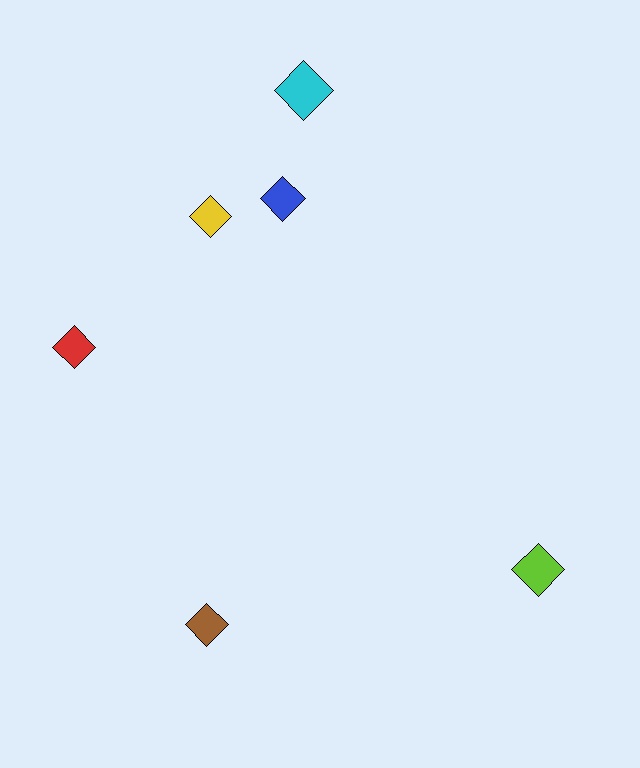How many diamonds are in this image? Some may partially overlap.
There are 6 diamonds.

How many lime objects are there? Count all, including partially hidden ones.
There is 1 lime object.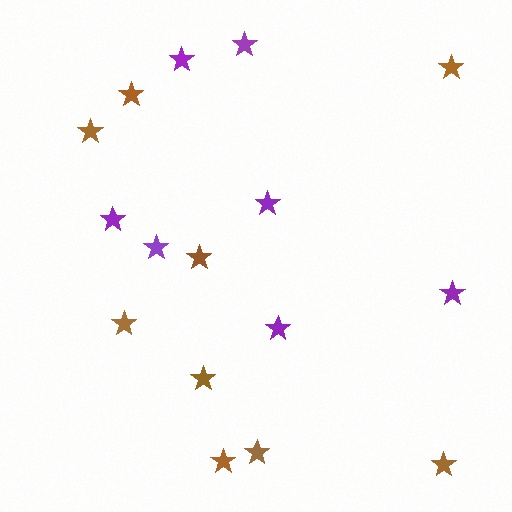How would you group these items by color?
There are 2 groups: one group of brown stars (9) and one group of purple stars (7).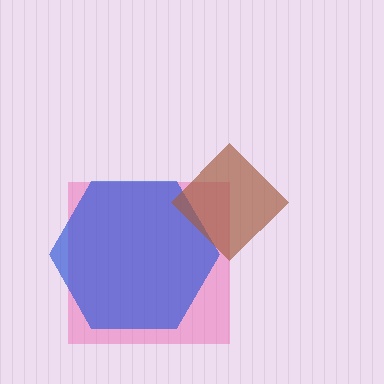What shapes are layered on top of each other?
The layered shapes are: a pink square, a blue hexagon, a brown diamond.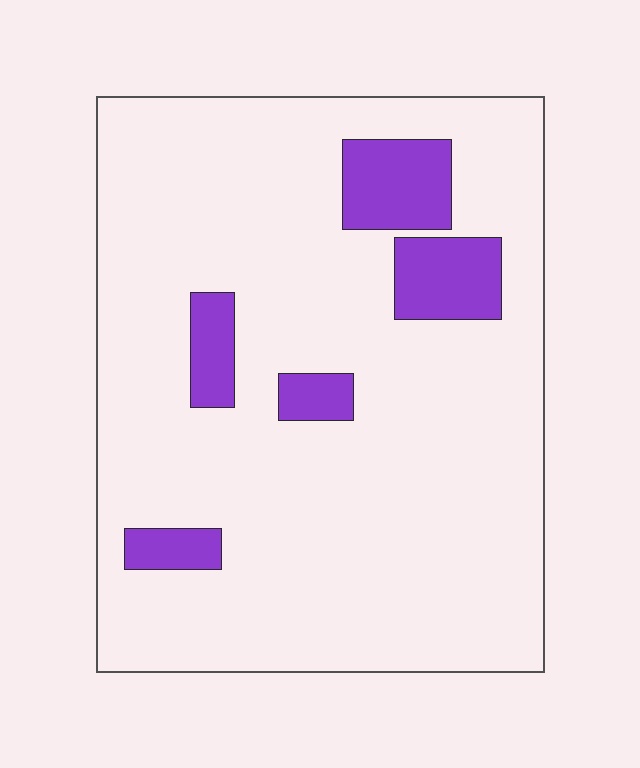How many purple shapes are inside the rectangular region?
5.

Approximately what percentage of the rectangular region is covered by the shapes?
Approximately 10%.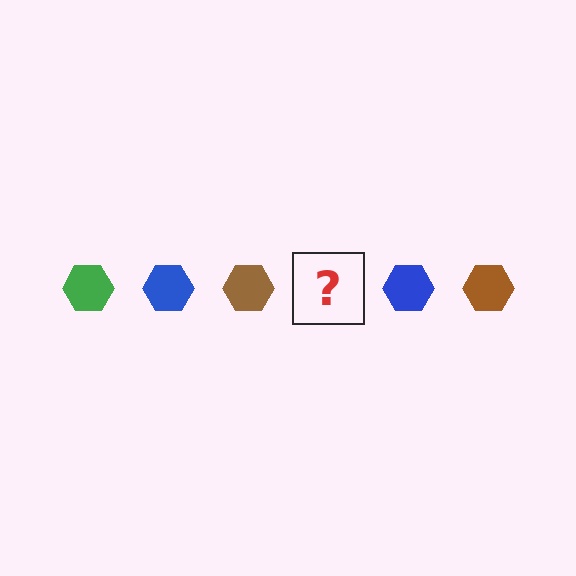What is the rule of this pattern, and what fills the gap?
The rule is that the pattern cycles through green, blue, brown hexagons. The gap should be filled with a green hexagon.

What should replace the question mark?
The question mark should be replaced with a green hexagon.